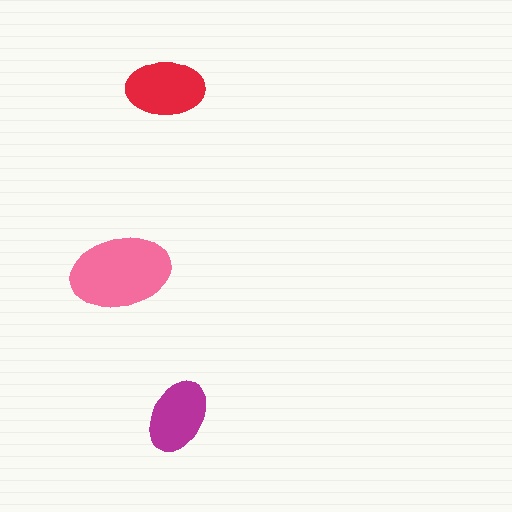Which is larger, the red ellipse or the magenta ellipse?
The red one.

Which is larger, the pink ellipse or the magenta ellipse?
The pink one.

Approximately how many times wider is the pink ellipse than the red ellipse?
About 1.5 times wider.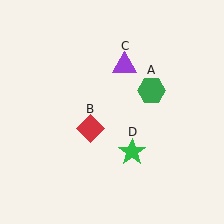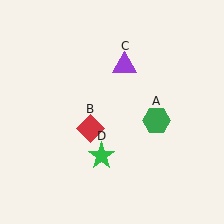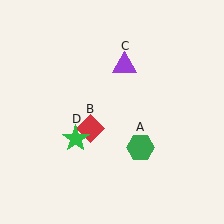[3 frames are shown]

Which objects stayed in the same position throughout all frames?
Red diamond (object B) and purple triangle (object C) remained stationary.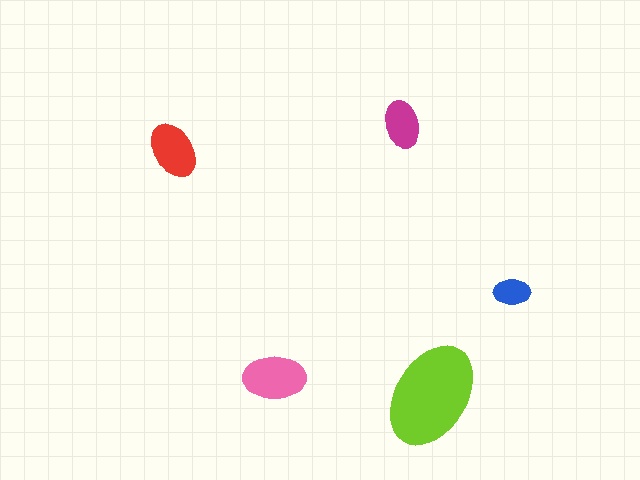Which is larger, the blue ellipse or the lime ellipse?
The lime one.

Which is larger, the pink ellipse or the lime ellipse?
The lime one.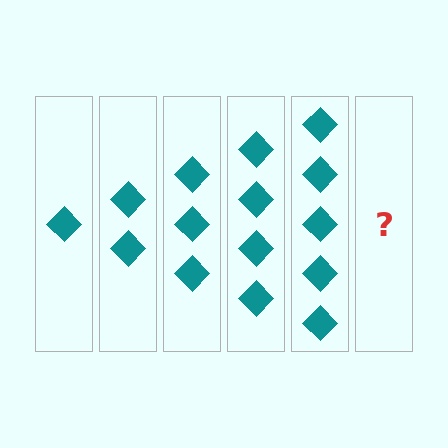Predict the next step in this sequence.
The next step is 6 diamonds.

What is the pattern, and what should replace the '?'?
The pattern is that each step adds one more diamond. The '?' should be 6 diamonds.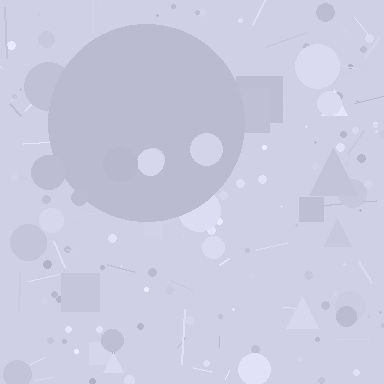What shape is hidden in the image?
A circle is hidden in the image.